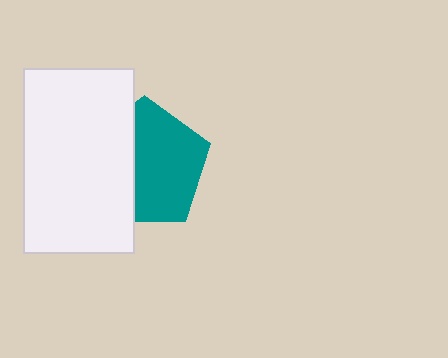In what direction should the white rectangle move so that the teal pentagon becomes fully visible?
The white rectangle should move left. That is the shortest direction to clear the overlap and leave the teal pentagon fully visible.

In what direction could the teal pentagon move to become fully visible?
The teal pentagon could move right. That would shift it out from behind the white rectangle entirely.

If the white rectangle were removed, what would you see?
You would see the complete teal pentagon.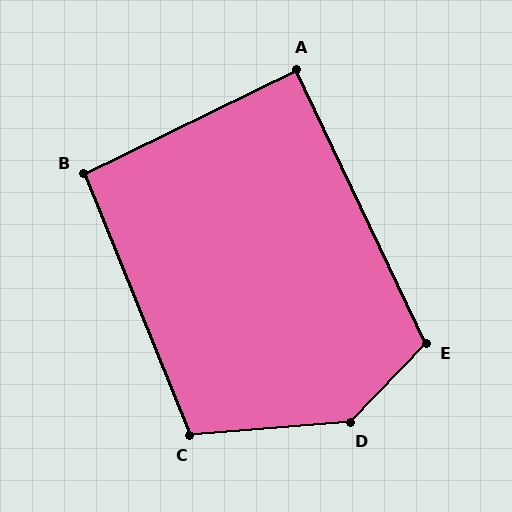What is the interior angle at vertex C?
Approximately 107 degrees (obtuse).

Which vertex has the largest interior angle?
D, at approximately 139 degrees.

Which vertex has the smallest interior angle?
A, at approximately 89 degrees.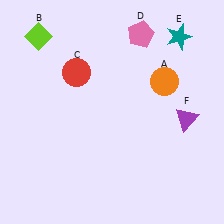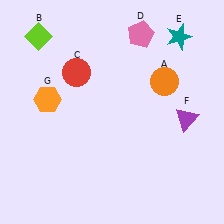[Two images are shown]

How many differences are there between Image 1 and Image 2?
There is 1 difference between the two images.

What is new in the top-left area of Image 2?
An orange hexagon (G) was added in the top-left area of Image 2.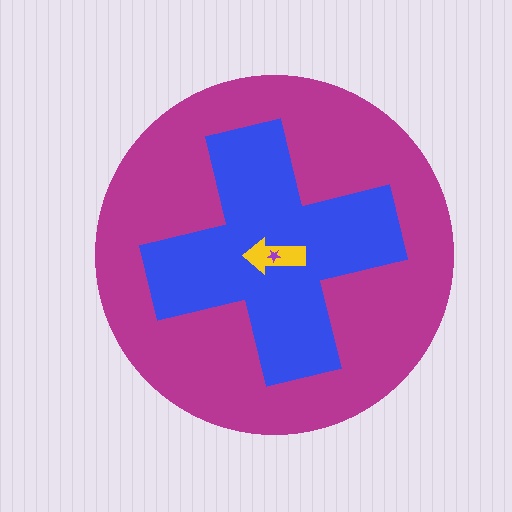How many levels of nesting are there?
4.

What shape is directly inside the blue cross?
The yellow arrow.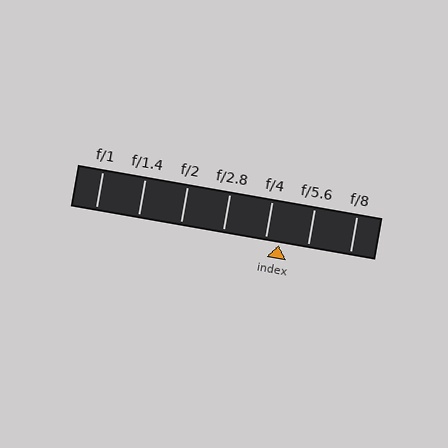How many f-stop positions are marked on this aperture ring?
There are 7 f-stop positions marked.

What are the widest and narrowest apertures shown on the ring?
The widest aperture shown is f/1 and the narrowest is f/8.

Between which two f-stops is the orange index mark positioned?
The index mark is between f/4 and f/5.6.